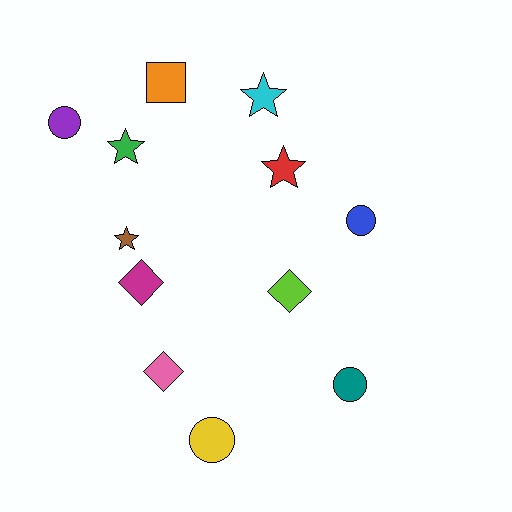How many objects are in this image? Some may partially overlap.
There are 12 objects.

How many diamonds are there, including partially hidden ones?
There are 3 diamonds.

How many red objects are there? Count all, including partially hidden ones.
There is 1 red object.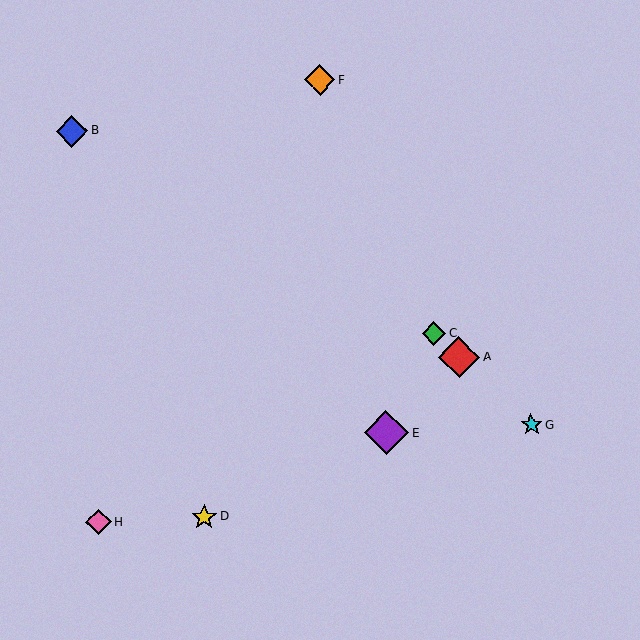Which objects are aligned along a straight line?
Objects A, C, G are aligned along a straight line.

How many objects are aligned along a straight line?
3 objects (A, C, G) are aligned along a straight line.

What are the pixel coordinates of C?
Object C is at (434, 334).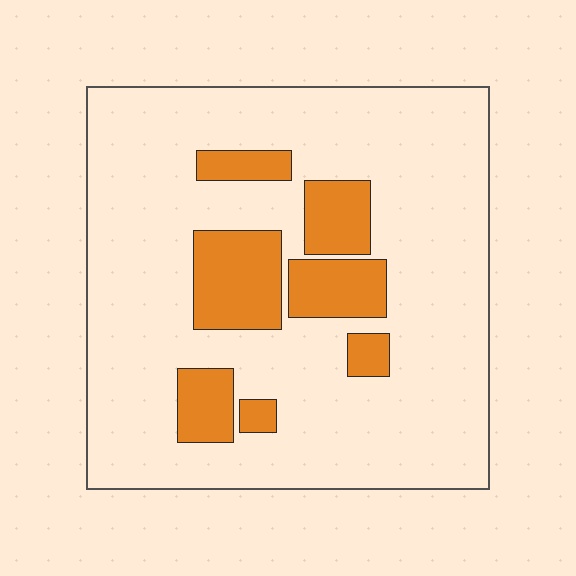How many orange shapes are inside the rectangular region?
7.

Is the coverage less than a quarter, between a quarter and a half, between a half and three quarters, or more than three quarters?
Less than a quarter.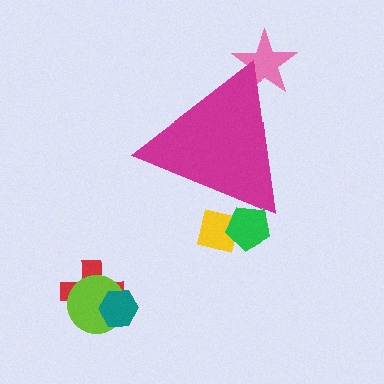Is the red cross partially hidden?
No, the red cross is fully visible.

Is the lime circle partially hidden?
No, the lime circle is fully visible.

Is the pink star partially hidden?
Yes, the pink star is partially hidden behind the magenta triangle.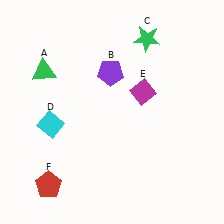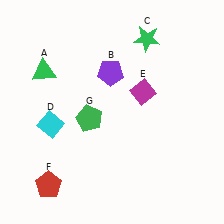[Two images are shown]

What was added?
A green pentagon (G) was added in Image 2.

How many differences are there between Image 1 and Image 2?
There is 1 difference between the two images.